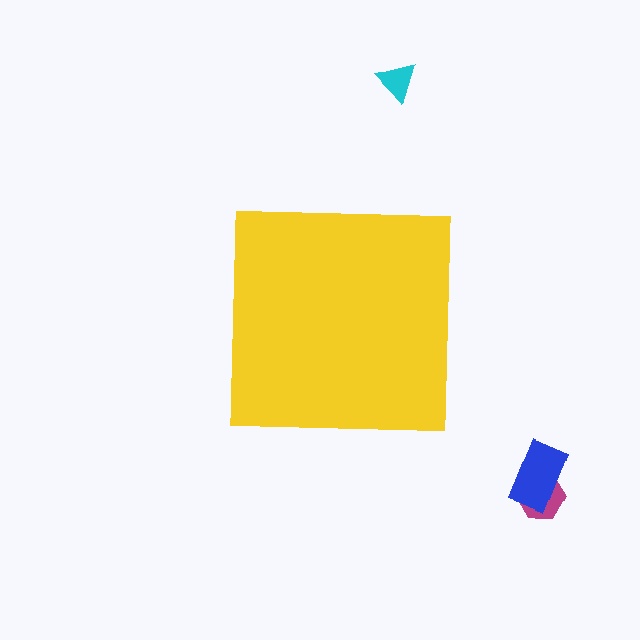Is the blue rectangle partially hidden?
No, the blue rectangle is fully visible.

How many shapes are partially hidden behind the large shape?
0 shapes are partially hidden.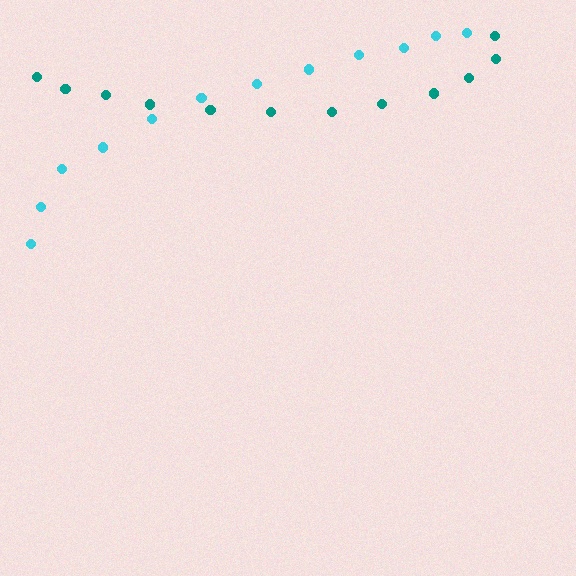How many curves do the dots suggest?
There are 2 distinct paths.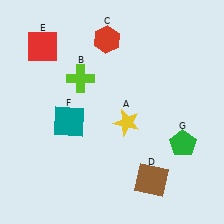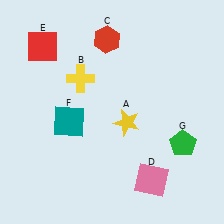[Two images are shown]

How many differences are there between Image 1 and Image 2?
There are 2 differences between the two images.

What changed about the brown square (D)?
In Image 1, D is brown. In Image 2, it changed to pink.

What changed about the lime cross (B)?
In Image 1, B is lime. In Image 2, it changed to yellow.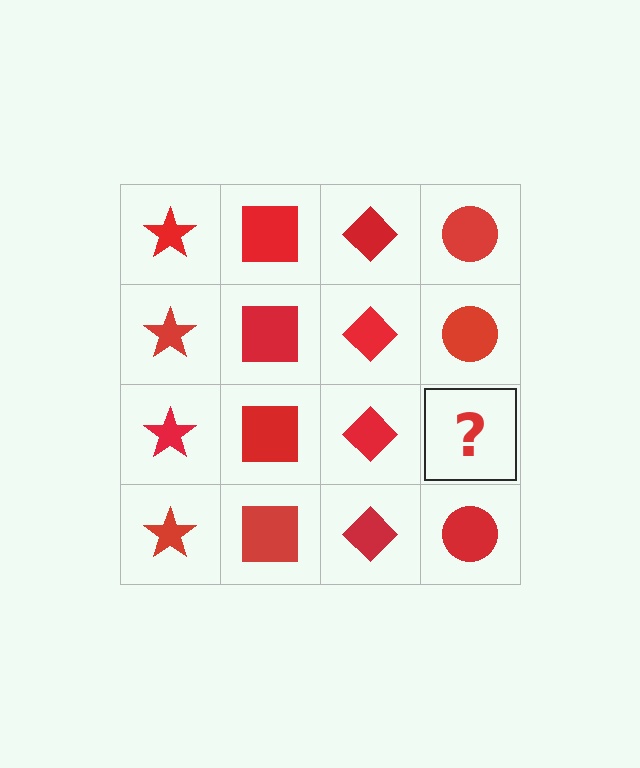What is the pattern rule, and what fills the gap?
The rule is that each column has a consistent shape. The gap should be filled with a red circle.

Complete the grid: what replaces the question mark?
The question mark should be replaced with a red circle.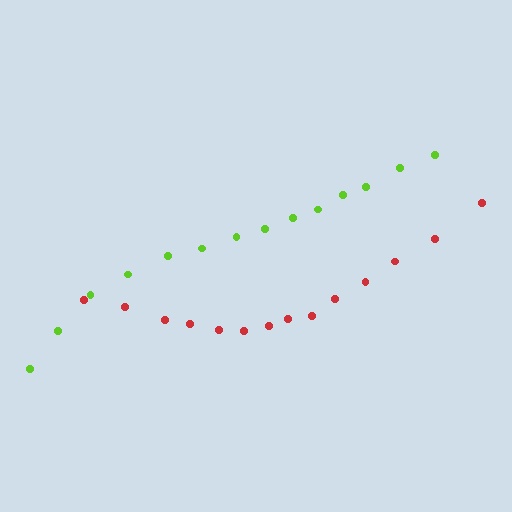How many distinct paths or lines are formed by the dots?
There are 2 distinct paths.